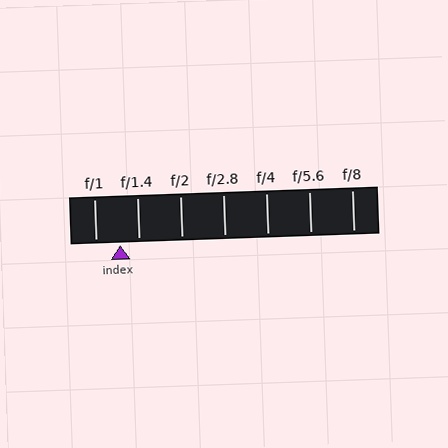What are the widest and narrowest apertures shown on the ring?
The widest aperture shown is f/1 and the narrowest is f/8.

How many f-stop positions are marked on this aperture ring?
There are 7 f-stop positions marked.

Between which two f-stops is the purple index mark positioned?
The index mark is between f/1 and f/1.4.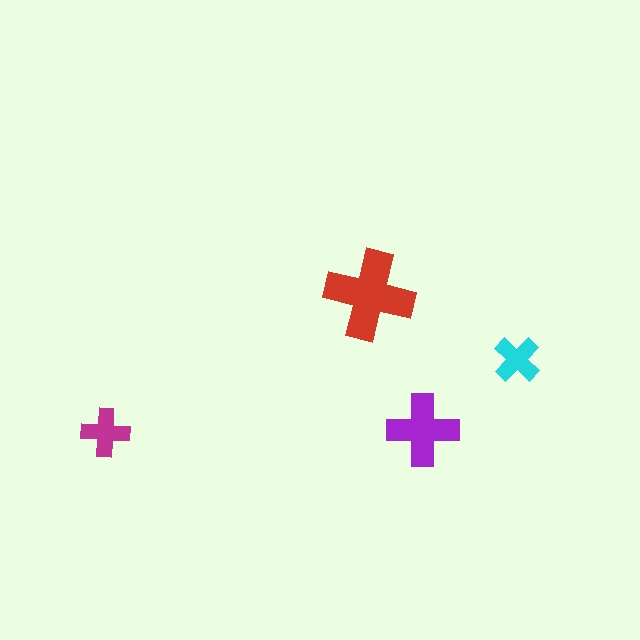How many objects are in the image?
There are 4 objects in the image.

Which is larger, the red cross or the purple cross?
The red one.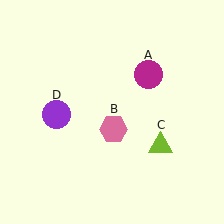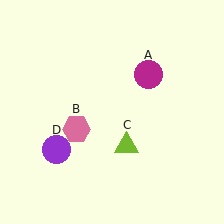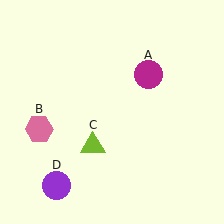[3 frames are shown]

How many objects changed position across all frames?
3 objects changed position: pink hexagon (object B), lime triangle (object C), purple circle (object D).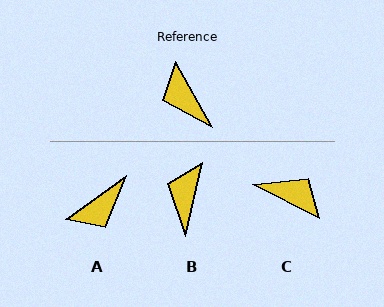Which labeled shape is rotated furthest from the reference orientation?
C, about 146 degrees away.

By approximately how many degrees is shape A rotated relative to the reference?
Approximately 97 degrees counter-clockwise.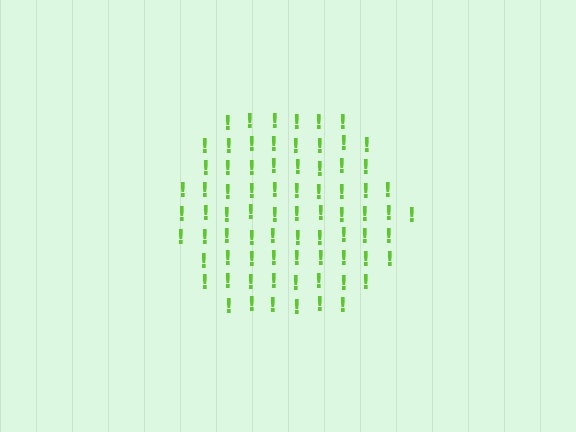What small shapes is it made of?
It is made of small exclamation marks.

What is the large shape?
The large shape is a hexagon.